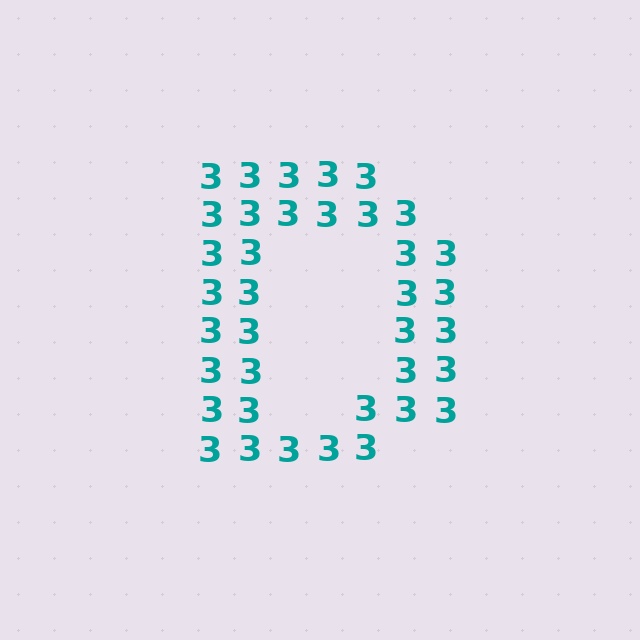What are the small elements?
The small elements are digit 3's.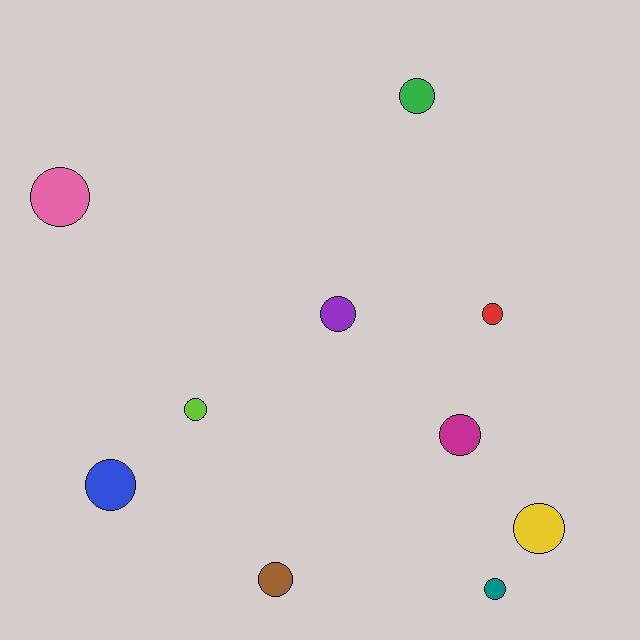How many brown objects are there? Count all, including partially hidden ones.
There is 1 brown object.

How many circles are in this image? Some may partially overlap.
There are 10 circles.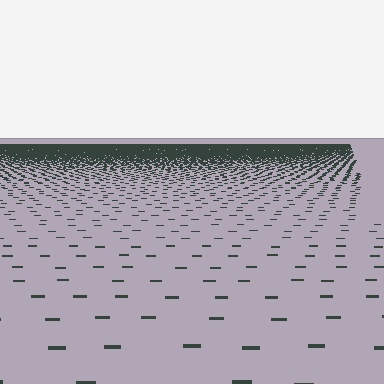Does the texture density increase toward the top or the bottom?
Density increases toward the top.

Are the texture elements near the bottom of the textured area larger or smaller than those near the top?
Larger. Near the bottom, elements are closer to the viewer and appear at a bigger on-screen size.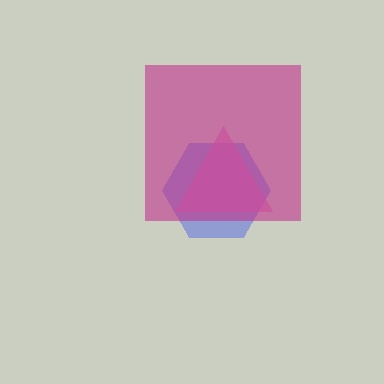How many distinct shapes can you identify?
There are 3 distinct shapes: a blue hexagon, a pink triangle, a magenta square.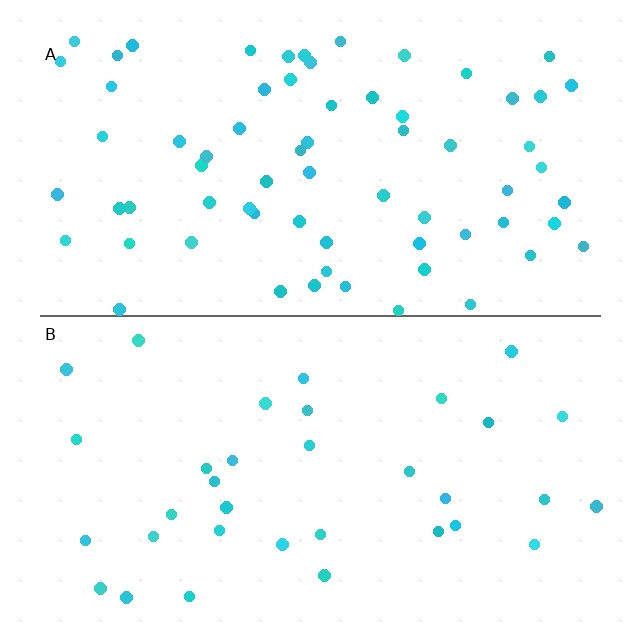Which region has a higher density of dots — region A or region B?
A (the top).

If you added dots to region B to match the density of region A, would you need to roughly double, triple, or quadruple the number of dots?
Approximately double.